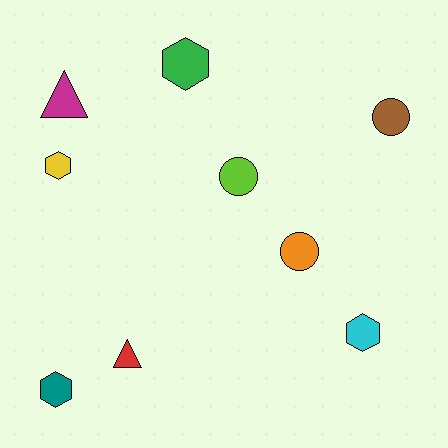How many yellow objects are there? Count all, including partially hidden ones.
There is 1 yellow object.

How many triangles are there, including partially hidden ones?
There are 2 triangles.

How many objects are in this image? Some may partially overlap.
There are 9 objects.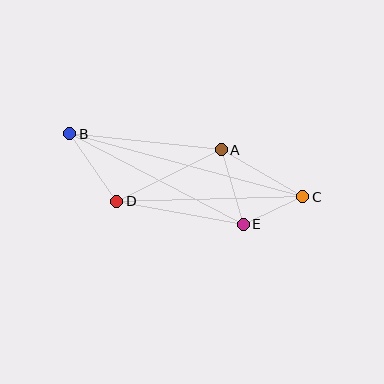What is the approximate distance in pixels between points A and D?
The distance between A and D is approximately 116 pixels.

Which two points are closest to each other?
Points C and E are closest to each other.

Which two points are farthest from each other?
Points B and C are farthest from each other.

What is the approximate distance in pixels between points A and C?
The distance between A and C is approximately 94 pixels.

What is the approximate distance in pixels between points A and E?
The distance between A and E is approximately 78 pixels.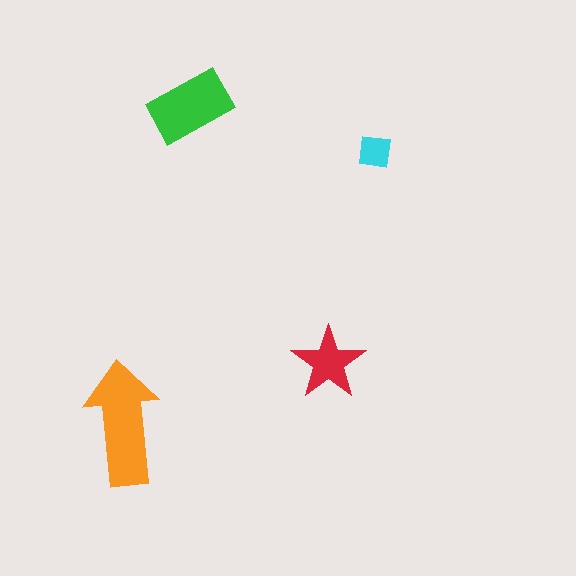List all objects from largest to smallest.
The orange arrow, the green rectangle, the red star, the cyan square.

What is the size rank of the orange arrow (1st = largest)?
1st.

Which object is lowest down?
The orange arrow is bottommost.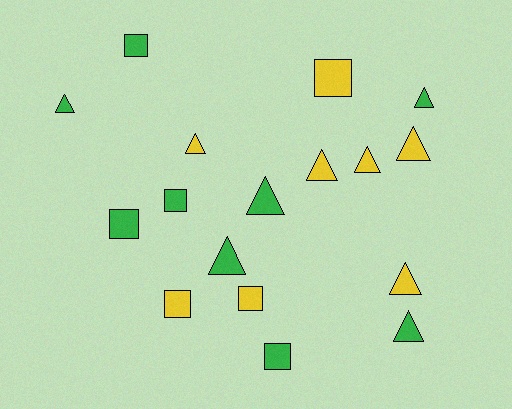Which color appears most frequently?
Green, with 9 objects.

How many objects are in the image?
There are 17 objects.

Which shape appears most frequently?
Triangle, with 10 objects.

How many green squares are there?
There are 4 green squares.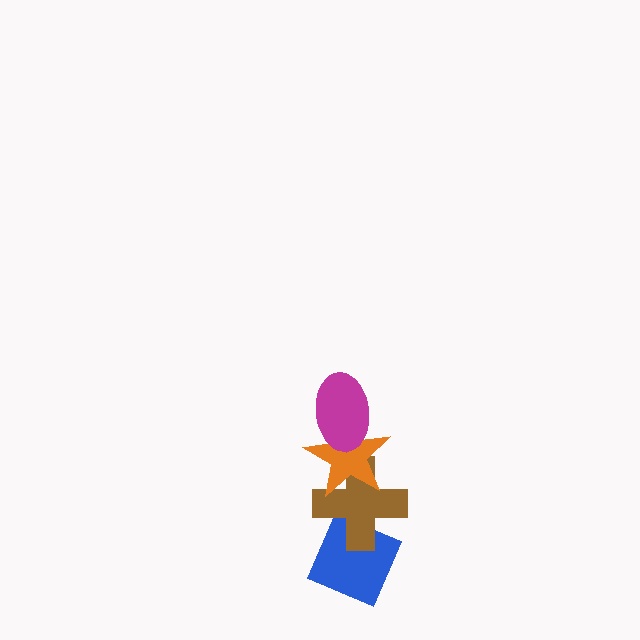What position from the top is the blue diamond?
The blue diamond is 4th from the top.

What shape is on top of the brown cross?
The orange star is on top of the brown cross.